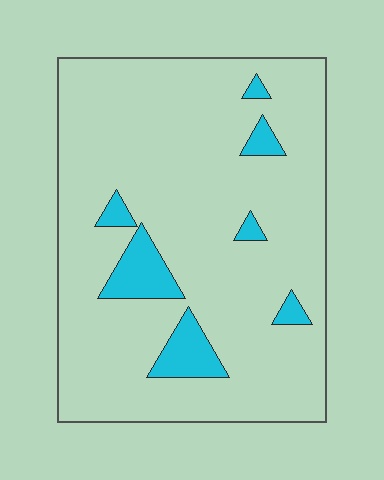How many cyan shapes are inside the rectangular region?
7.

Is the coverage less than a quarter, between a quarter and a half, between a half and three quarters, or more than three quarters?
Less than a quarter.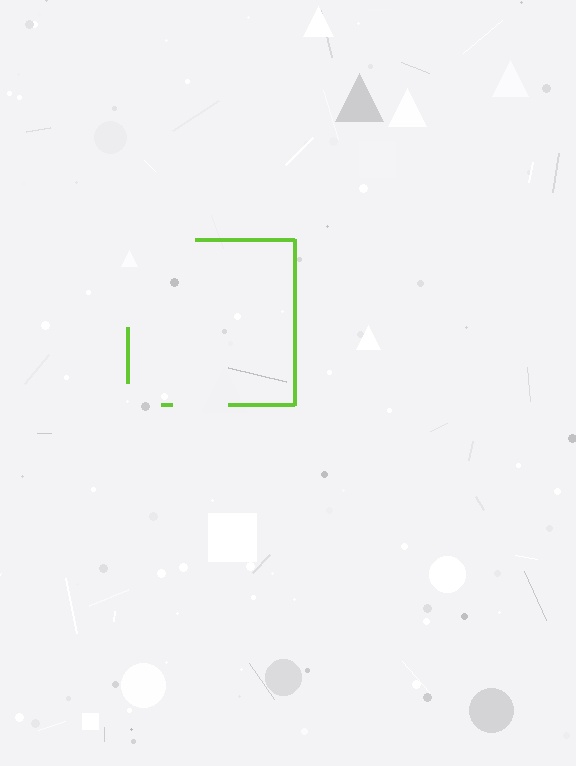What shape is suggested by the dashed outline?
The dashed outline suggests a square.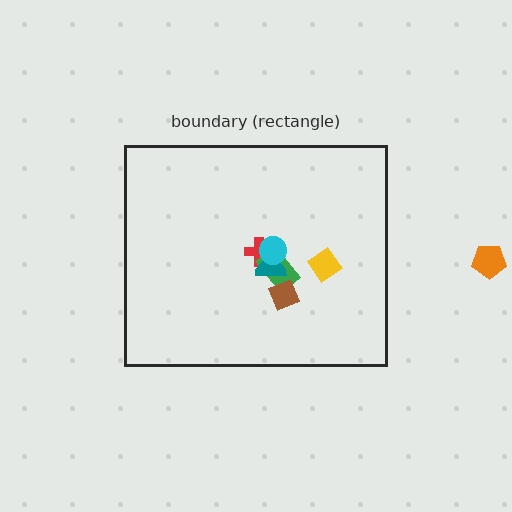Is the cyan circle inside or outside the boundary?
Inside.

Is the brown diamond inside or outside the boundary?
Inside.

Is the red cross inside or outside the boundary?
Inside.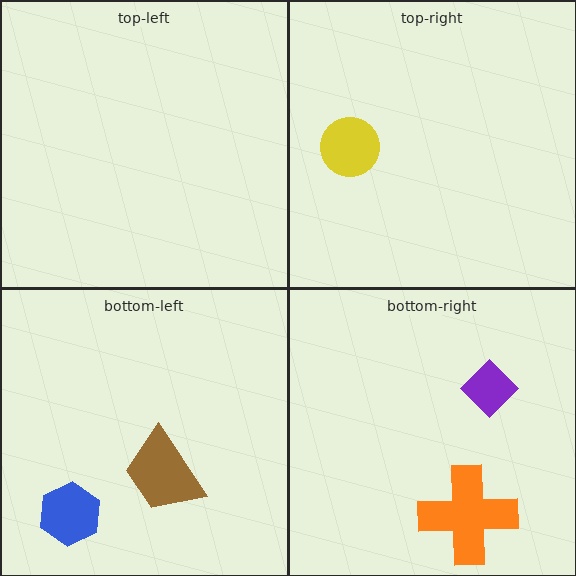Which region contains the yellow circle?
The top-right region.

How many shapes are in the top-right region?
1.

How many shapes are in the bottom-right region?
2.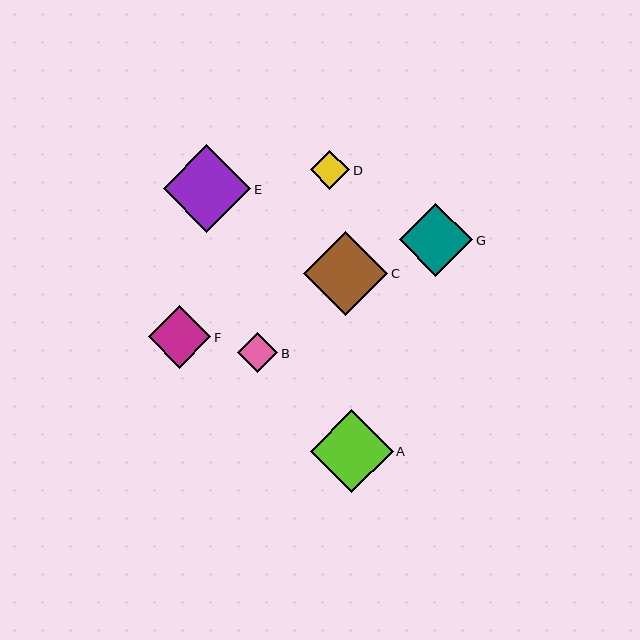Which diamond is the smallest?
Diamond D is the smallest with a size of approximately 40 pixels.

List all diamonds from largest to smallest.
From largest to smallest: E, C, A, G, F, B, D.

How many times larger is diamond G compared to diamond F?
Diamond G is approximately 1.2 times the size of diamond F.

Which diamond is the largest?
Diamond E is the largest with a size of approximately 88 pixels.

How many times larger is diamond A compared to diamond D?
Diamond A is approximately 2.1 times the size of diamond D.